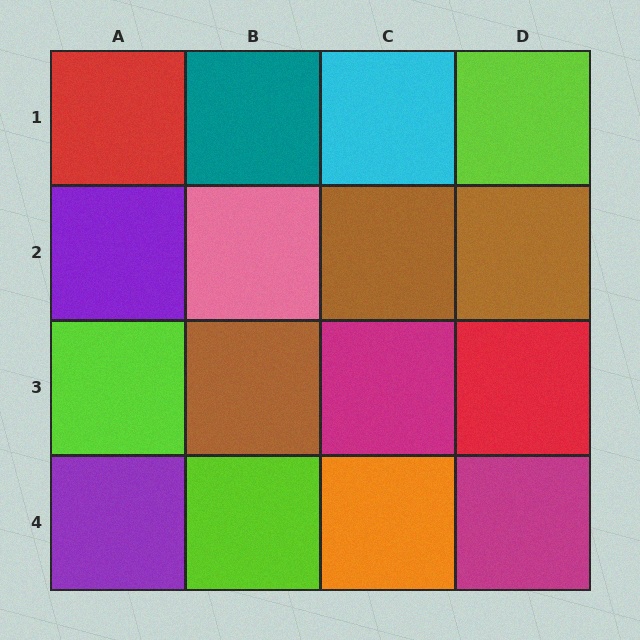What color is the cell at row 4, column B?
Lime.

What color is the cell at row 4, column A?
Purple.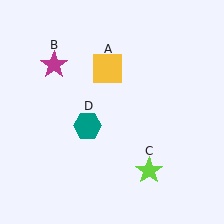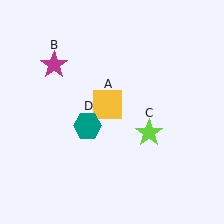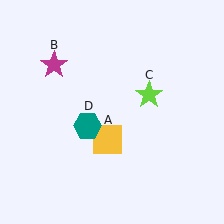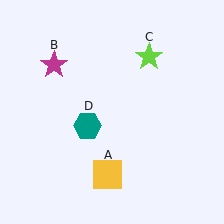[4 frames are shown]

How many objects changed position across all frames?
2 objects changed position: yellow square (object A), lime star (object C).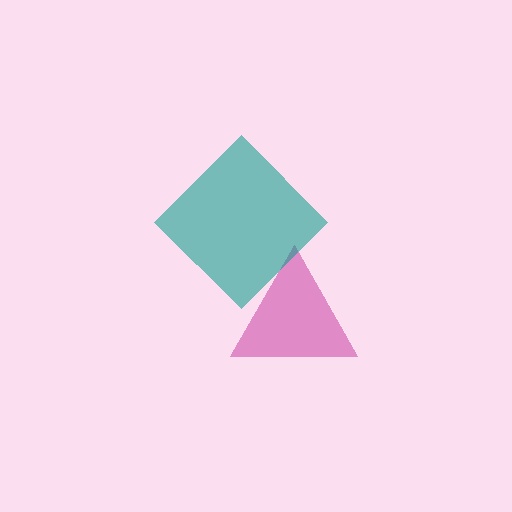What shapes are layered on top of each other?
The layered shapes are: a magenta triangle, a teal diamond.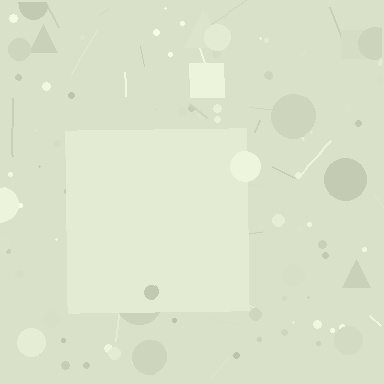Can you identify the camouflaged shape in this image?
The camouflaged shape is a square.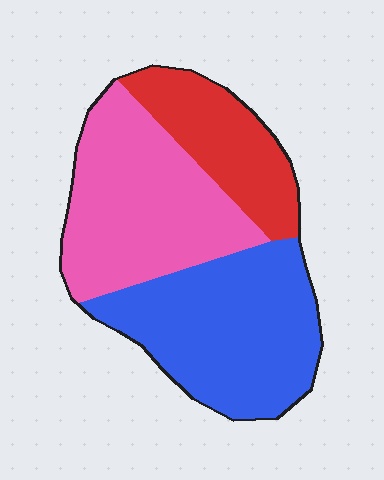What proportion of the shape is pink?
Pink takes up about three eighths (3/8) of the shape.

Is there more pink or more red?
Pink.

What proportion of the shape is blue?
Blue covers about 40% of the shape.